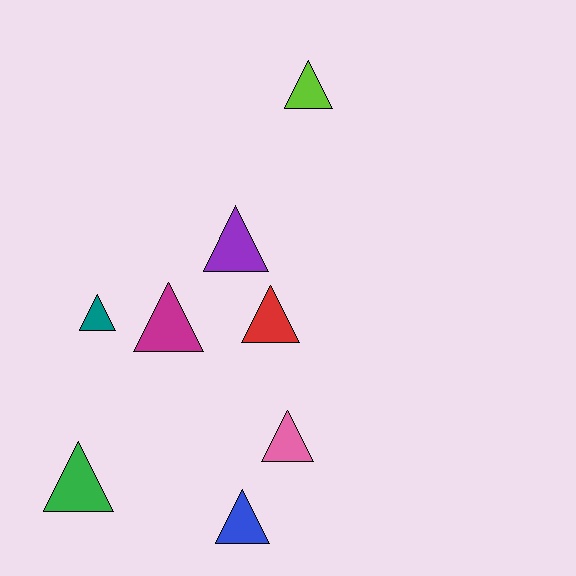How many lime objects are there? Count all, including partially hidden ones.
There is 1 lime object.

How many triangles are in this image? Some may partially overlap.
There are 8 triangles.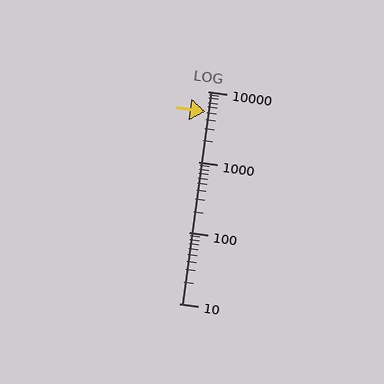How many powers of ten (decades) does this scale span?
The scale spans 3 decades, from 10 to 10000.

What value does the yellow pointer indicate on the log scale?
The pointer indicates approximately 5100.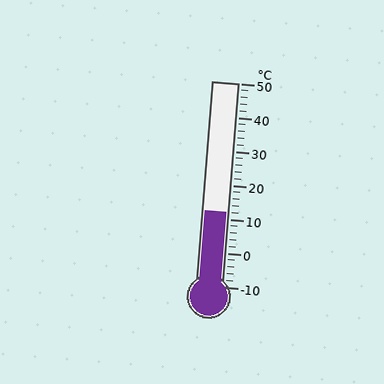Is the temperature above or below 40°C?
The temperature is below 40°C.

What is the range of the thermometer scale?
The thermometer scale ranges from -10°C to 50°C.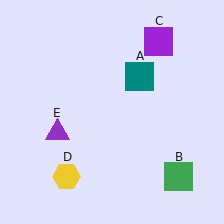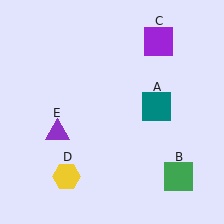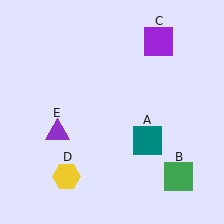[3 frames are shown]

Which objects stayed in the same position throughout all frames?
Green square (object B) and purple square (object C) and yellow hexagon (object D) and purple triangle (object E) remained stationary.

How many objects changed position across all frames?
1 object changed position: teal square (object A).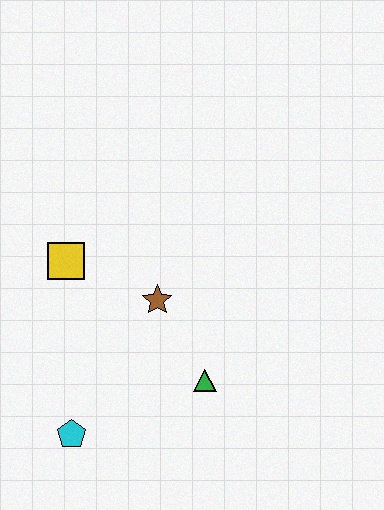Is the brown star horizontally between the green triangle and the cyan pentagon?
Yes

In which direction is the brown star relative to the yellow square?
The brown star is to the right of the yellow square.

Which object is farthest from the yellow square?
The green triangle is farthest from the yellow square.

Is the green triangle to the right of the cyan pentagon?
Yes